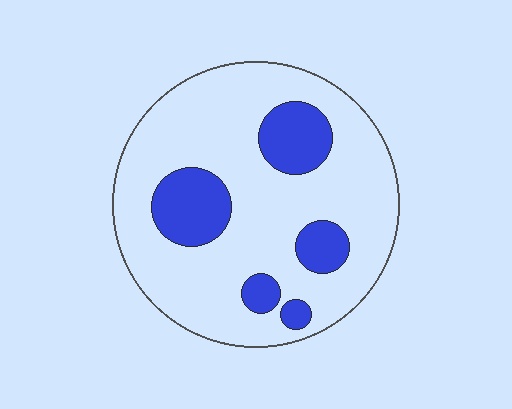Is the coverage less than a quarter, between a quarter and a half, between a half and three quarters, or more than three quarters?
Less than a quarter.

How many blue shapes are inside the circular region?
5.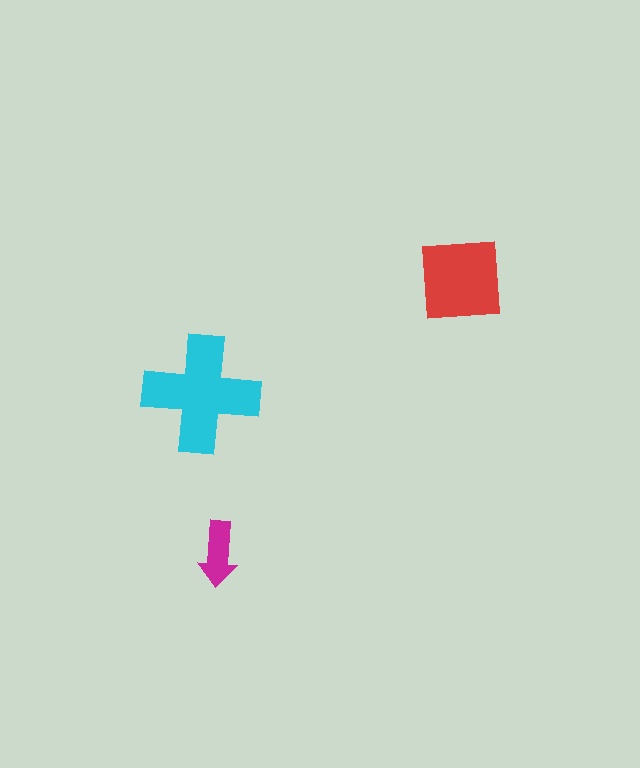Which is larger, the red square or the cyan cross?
The cyan cross.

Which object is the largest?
The cyan cross.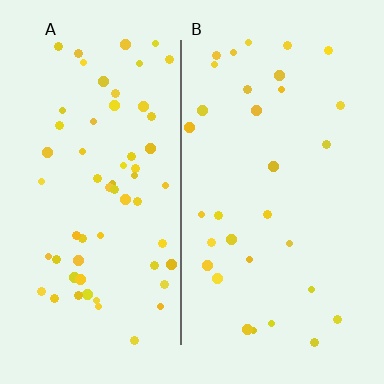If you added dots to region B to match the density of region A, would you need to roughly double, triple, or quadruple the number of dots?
Approximately double.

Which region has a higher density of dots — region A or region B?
A (the left).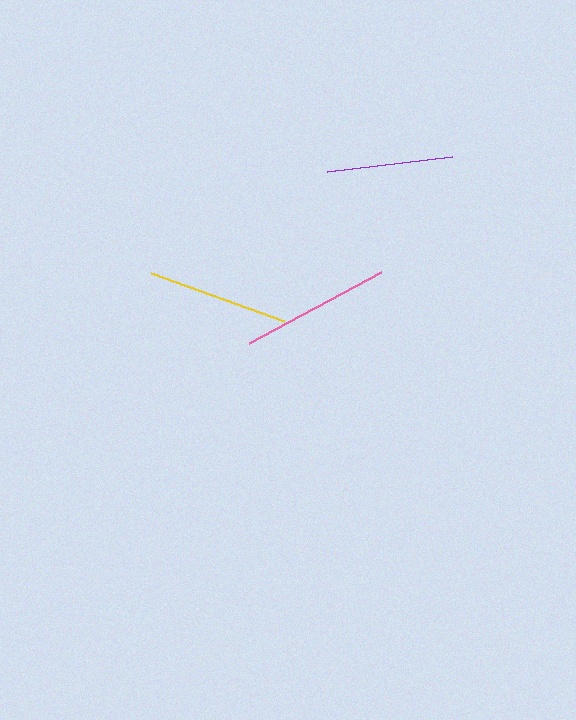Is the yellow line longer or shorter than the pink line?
The pink line is longer than the yellow line.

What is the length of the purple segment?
The purple segment is approximately 126 pixels long.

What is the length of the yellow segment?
The yellow segment is approximately 141 pixels long.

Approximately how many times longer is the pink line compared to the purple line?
The pink line is approximately 1.2 times the length of the purple line.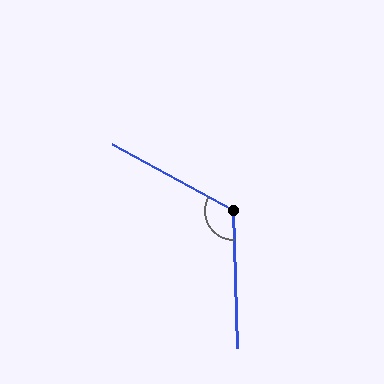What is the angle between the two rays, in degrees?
Approximately 120 degrees.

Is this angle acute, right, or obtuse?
It is obtuse.